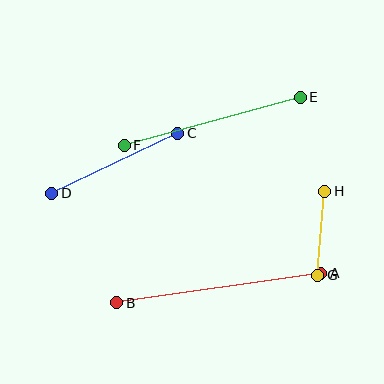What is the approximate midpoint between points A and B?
The midpoint is at approximately (219, 288) pixels.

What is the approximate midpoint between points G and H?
The midpoint is at approximately (321, 233) pixels.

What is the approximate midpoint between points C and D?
The midpoint is at approximately (115, 163) pixels.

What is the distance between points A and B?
The distance is approximately 206 pixels.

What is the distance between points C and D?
The distance is approximately 139 pixels.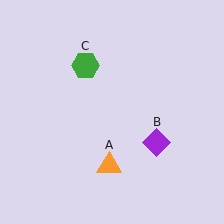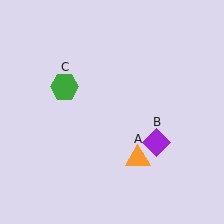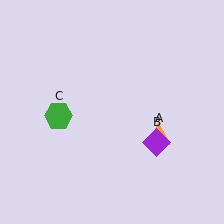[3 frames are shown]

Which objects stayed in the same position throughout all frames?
Purple diamond (object B) remained stationary.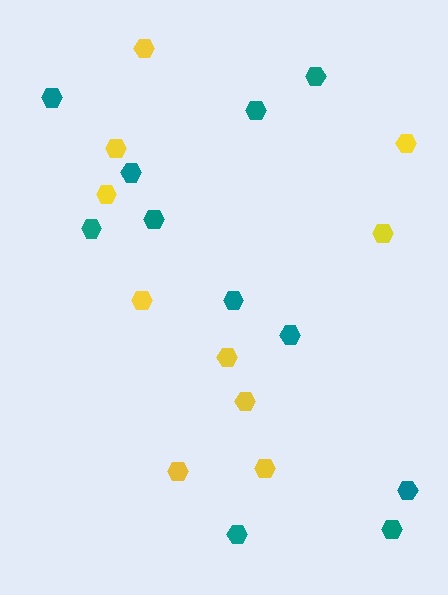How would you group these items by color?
There are 2 groups: one group of teal hexagons (11) and one group of yellow hexagons (10).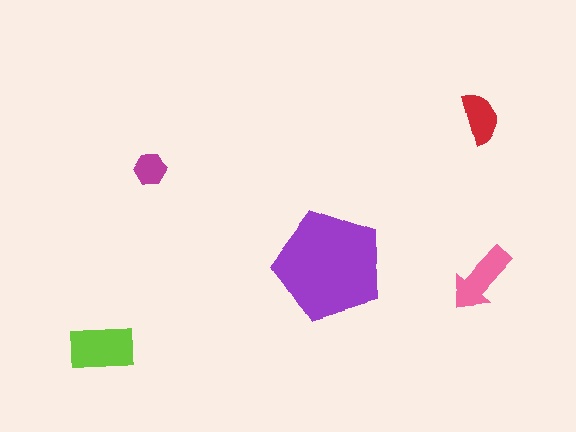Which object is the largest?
The purple pentagon.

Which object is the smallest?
The magenta hexagon.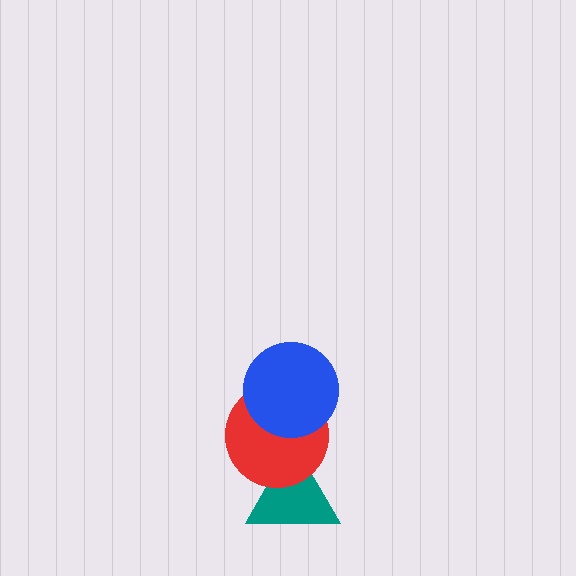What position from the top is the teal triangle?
The teal triangle is 3rd from the top.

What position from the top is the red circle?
The red circle is 2nd from the top.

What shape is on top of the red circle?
The blue circle is on top of the red circle.